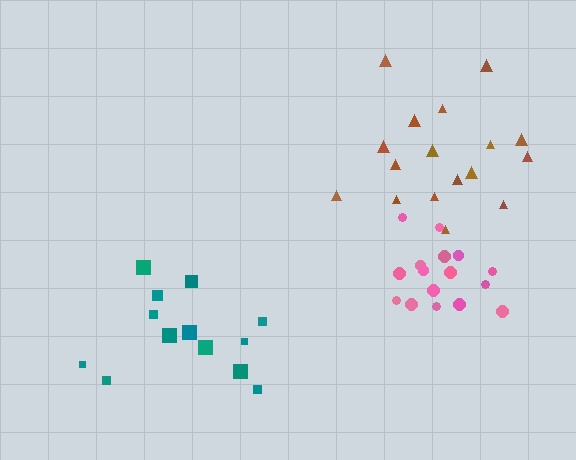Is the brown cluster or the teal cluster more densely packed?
Brown.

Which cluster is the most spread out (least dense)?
Teal.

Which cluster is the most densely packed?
Pink.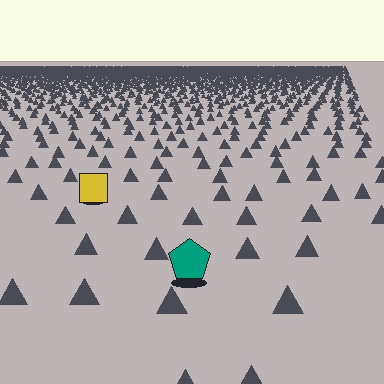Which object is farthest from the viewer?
The yellow square is farthest from the viewer. It appears smaller and the ground texture around it is denser.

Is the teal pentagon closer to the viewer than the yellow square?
Yes. The teal pentagon is closer — you can tell from the texture gradient: the ground texture is coarser near it.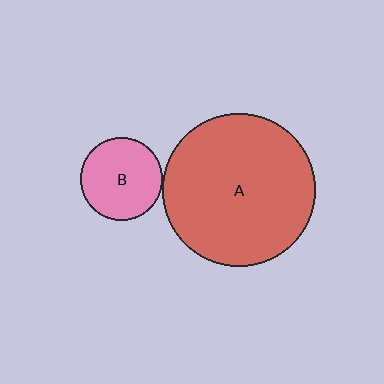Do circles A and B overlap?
Yes.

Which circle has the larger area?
Circle A (red).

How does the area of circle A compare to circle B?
Approximately 3.4 times.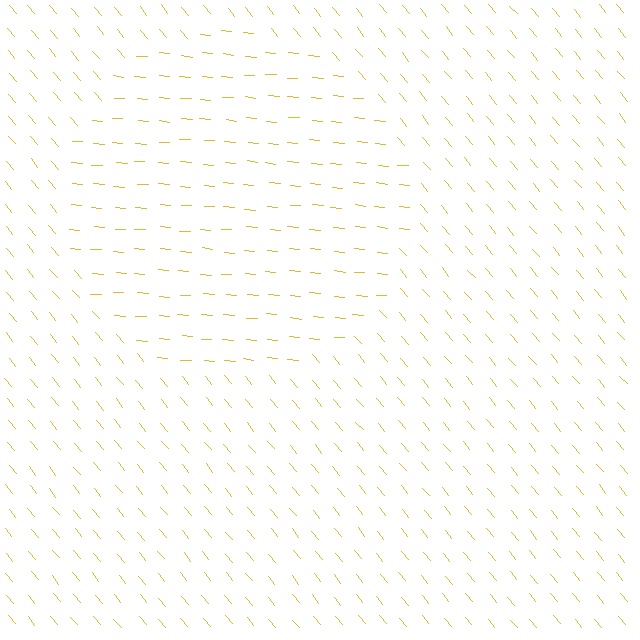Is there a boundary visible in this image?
Yes, there is a texture boundary formed by a change in line orientation.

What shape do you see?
I see a circle.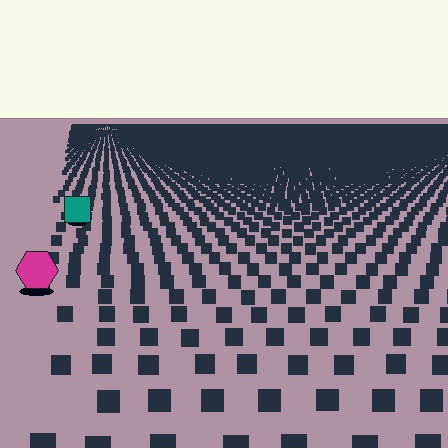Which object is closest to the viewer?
The magenta hexagon is closest. The texture marks near it are larger and more spread out.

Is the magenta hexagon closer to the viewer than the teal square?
Yes. The magenta hexagon is closer — you can tell from the texture gradient: the ground texture is coarser near it.